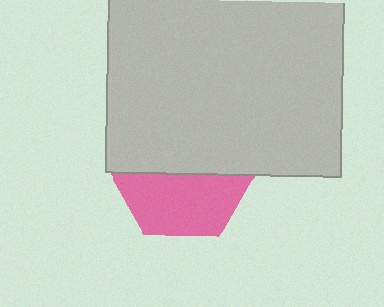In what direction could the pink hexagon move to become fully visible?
The pink hexagon could move down. That would shift it out from behind the light gray square entirely.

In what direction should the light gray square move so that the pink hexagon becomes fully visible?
The light gray square should move up. That is the shortest direction to clear the overlap and leave the pink hexagon fully visible.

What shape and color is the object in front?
The object in front is a light gray square.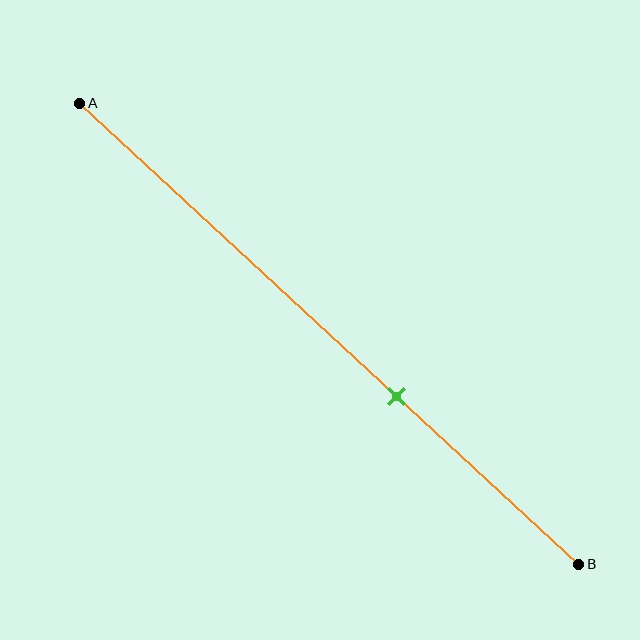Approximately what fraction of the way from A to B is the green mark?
The green mark is approximately 65% of the way from A to B.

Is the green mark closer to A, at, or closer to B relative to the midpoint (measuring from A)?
The green mark is closer to point B than the midpoint of segment AB.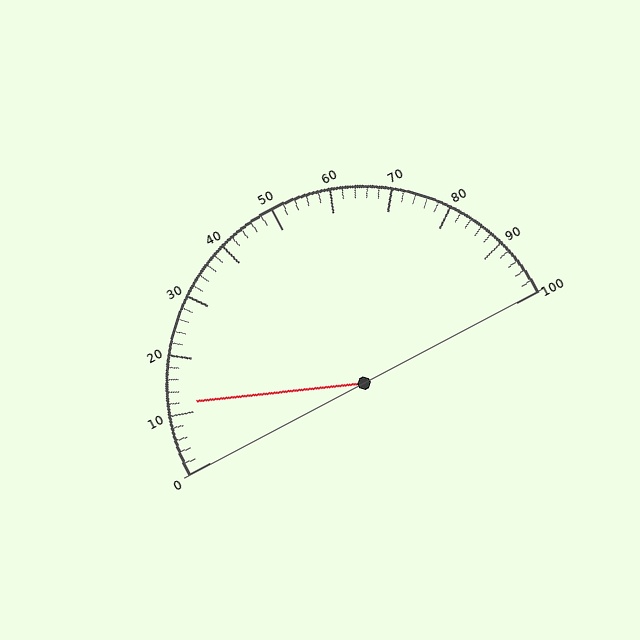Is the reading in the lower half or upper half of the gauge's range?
The reading is in the lower half of the range (0 to 100).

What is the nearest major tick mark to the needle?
The nearest major tick mark is 10.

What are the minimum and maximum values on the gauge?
The gauge ranges from 0 to 100.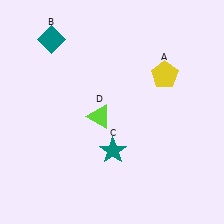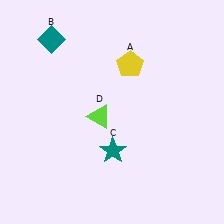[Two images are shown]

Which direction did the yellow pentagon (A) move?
The yellow pentagon (A) moved left.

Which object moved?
The yellow pentagon (A) moved left.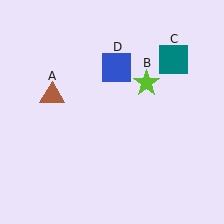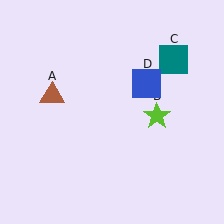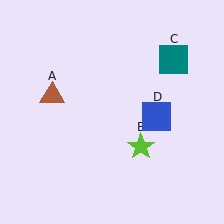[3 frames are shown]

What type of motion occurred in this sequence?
The lime star (object B), blue square (object D) rotated clockwise around the center of the scene.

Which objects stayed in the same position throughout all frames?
Brown triangle (object A) and teal square (object C) remained stationary.